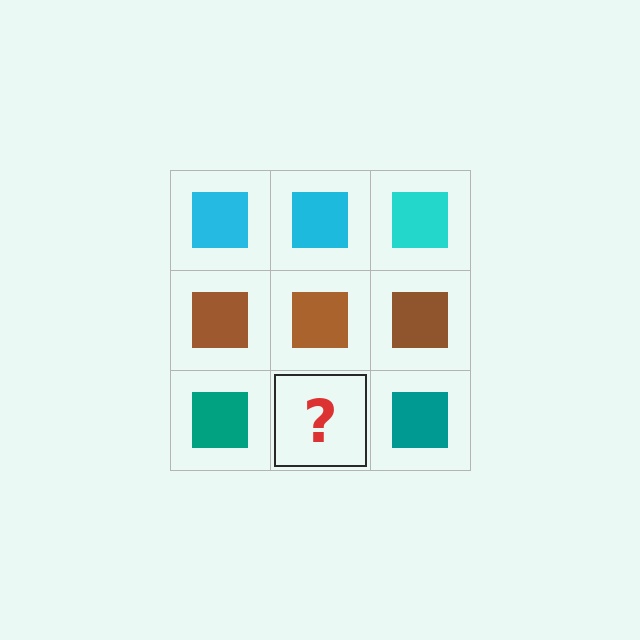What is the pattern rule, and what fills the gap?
The rule is that each row has a consistent color. The gap should be filled with a teal square.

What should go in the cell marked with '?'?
The missing cell should contain a teal square.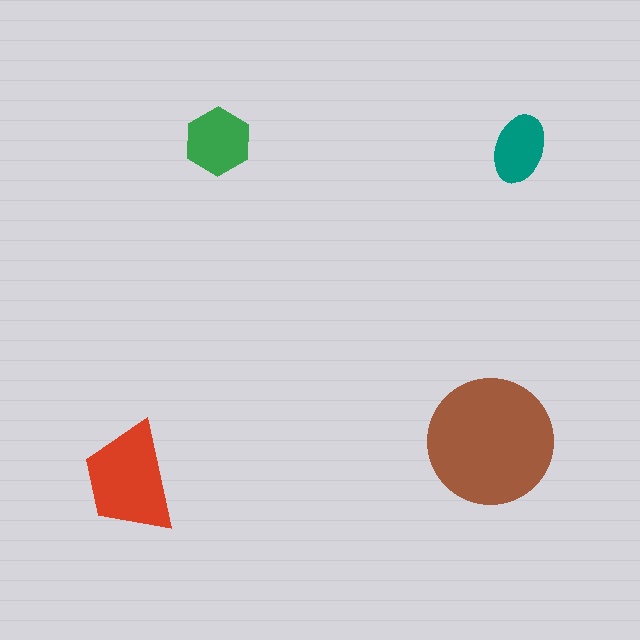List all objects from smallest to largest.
The teal ellipse, the green hexagon, the red trapezoid, the brown circle.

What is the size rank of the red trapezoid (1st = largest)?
2nd.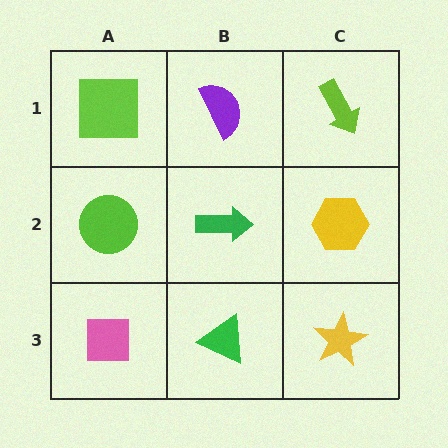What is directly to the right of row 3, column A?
A green triangle.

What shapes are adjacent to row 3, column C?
A yellow hexagon (row 2, column C), a green triangle (row 3, column B).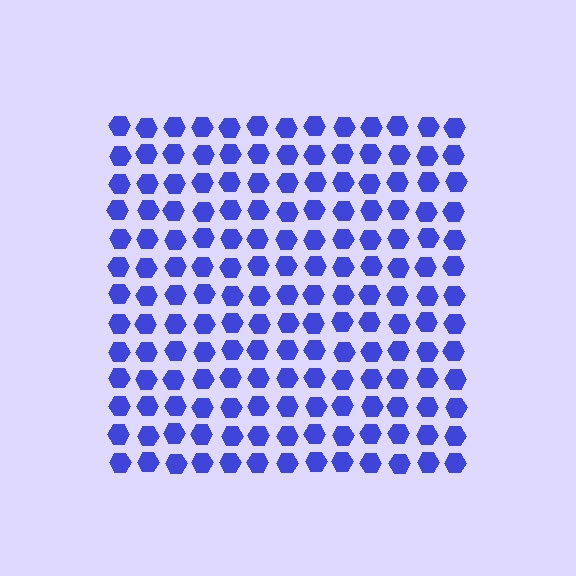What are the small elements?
The small elements are hexagons.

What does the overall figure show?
The overall figure shows a square.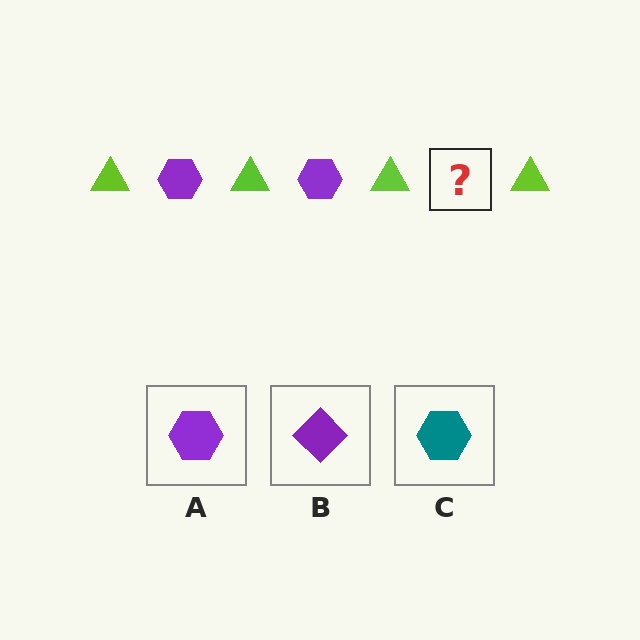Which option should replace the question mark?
Option A.